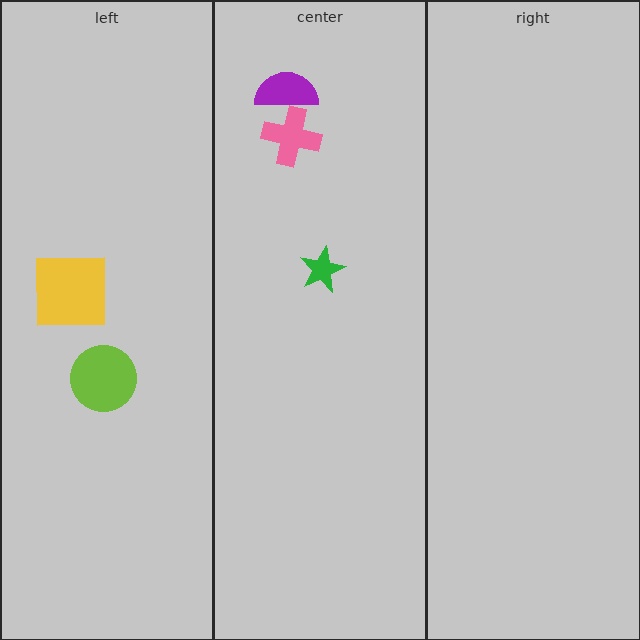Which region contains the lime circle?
The left region.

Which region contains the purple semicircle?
The center region.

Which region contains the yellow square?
The left region.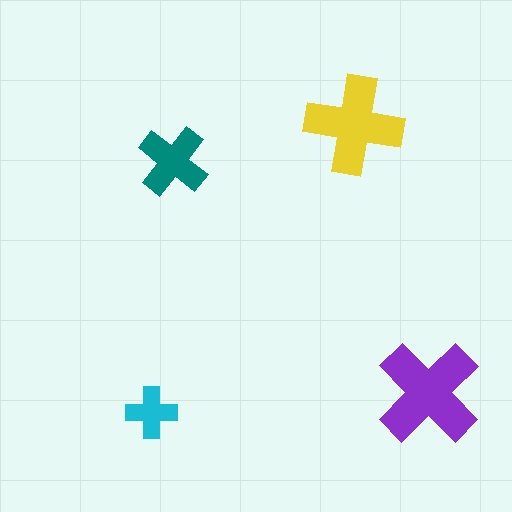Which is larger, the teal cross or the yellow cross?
The yellow one.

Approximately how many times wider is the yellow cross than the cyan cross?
About 2 times wider.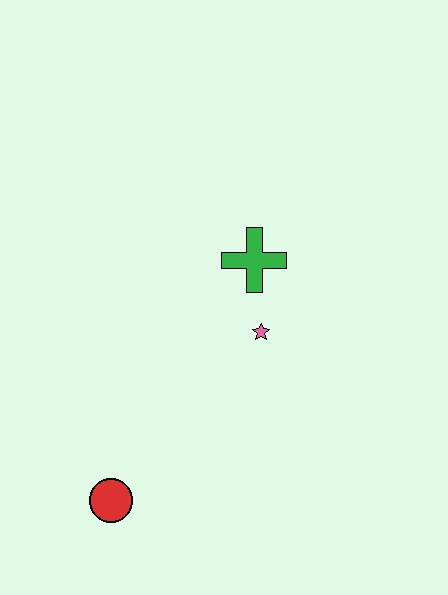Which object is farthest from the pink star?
The red circle is farthest from the pink star.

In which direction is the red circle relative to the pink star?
The red circle is below the pink star.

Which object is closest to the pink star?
The green cross is closest to the pink star.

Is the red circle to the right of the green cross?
No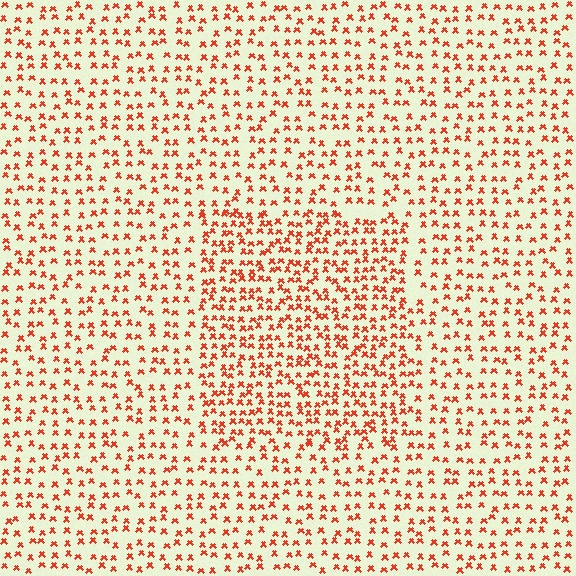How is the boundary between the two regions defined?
The boundary is defined by a change in element density (approximately 1.7x ratio). All elements are the same color, size, and shape.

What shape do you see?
I see a rectangle.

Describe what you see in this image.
The image contains small red elements arranged at two different densities. A rectangle-shaped region is visible where the elements are more densely packed than the surrounding area.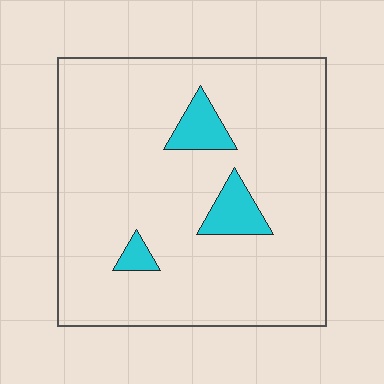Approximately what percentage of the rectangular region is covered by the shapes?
Approximately 10%.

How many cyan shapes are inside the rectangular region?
3.